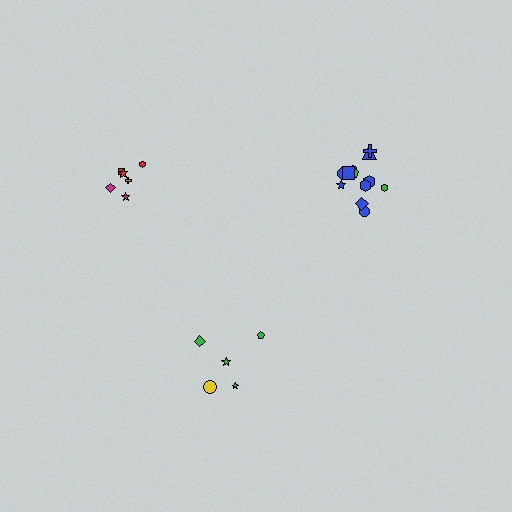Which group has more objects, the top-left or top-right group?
The top-right group.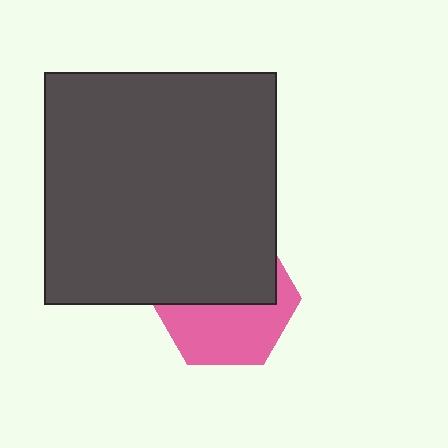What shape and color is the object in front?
The object in front is a dark gray square.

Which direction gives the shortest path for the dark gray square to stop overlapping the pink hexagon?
Moving up gives the shortest separation.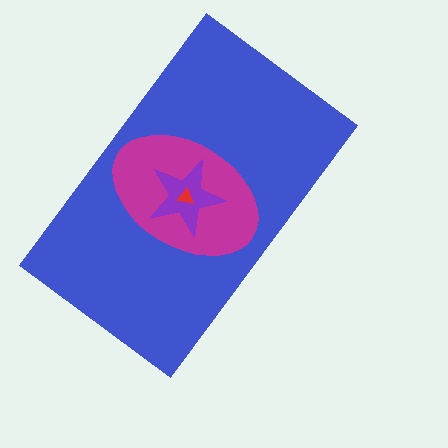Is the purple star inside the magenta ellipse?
Yes.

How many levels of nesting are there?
4.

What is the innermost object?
The red triangle.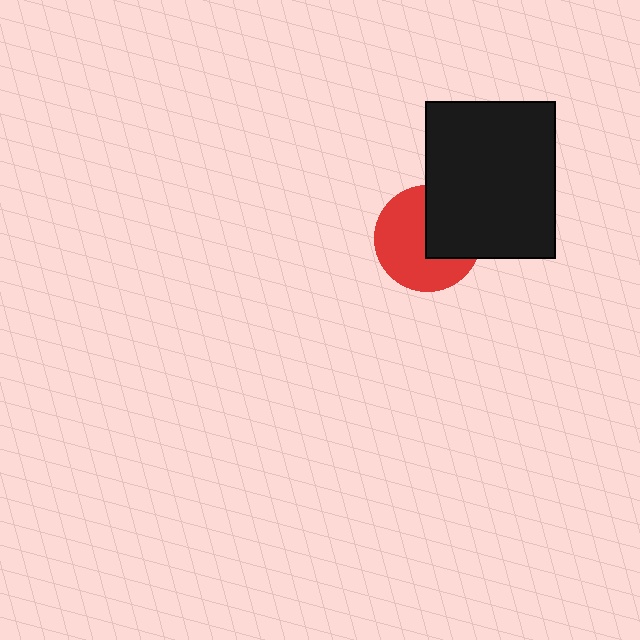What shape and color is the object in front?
The object in front is a black rectangle.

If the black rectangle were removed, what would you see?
You would see the complete red circle.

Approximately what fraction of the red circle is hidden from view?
Roughly 39% of the red circle is hidden behind the black rectangle.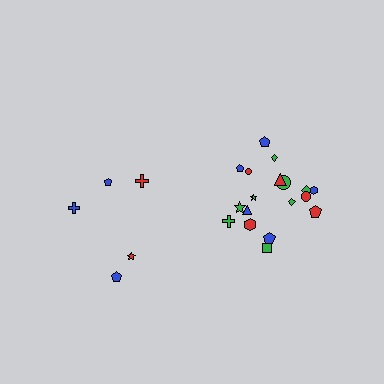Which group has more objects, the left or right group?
The right group.